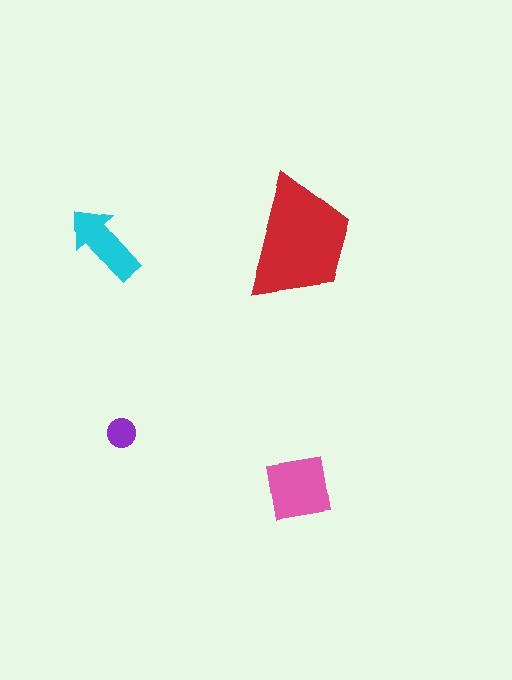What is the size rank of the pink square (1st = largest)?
2nd.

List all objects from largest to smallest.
The red trapezoid, the pink square, the cyan arrow, the purple circle.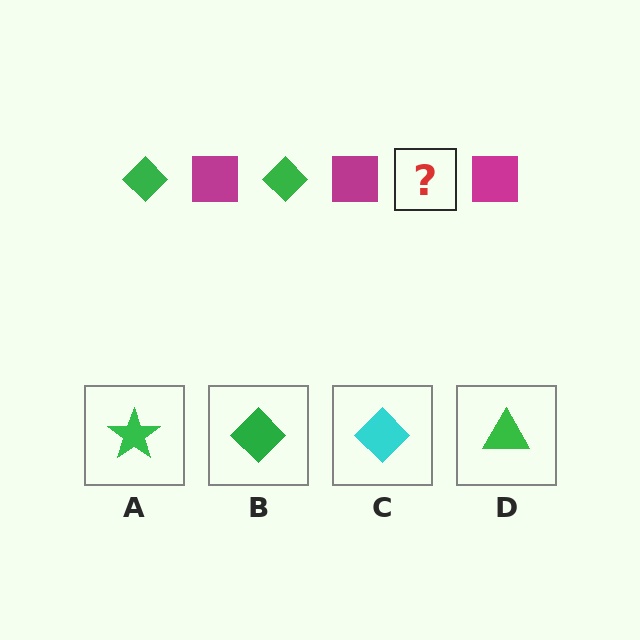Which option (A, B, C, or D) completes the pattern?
B.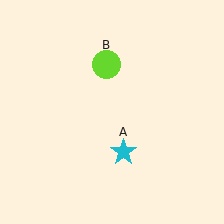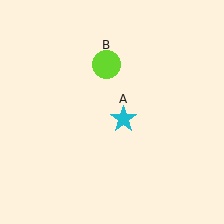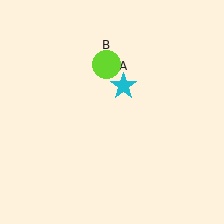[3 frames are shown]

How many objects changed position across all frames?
1 object changed position: cyan star (object A).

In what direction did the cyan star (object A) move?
The cyan star (object A) moved up.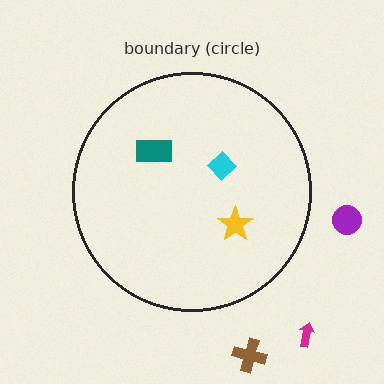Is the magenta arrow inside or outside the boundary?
Outside.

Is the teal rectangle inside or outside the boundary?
Inside.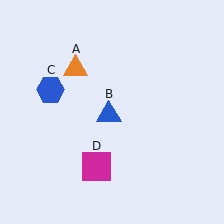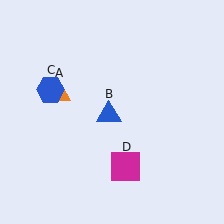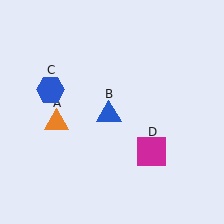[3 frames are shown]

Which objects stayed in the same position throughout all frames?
Blue triangle (object B) and blue hexagon (object C) remained stationary.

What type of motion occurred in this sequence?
The orange triangle (object A), magenta square (object D) rotated counterclockwise around the center of the scene.